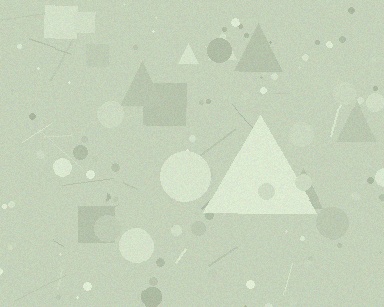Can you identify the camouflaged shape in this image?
The camouflaged shape is a triangle.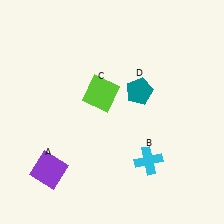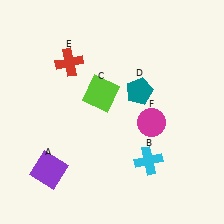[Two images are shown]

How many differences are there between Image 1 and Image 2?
There are 2 differences between the two images.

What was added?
A red cross (E), a magenta circle (F) were added in Image 2.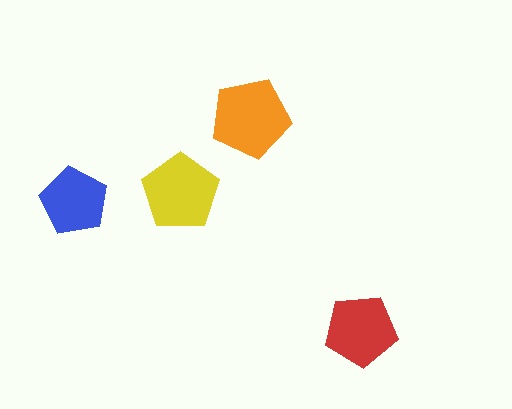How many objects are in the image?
There are 4 objects in the image.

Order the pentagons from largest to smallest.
the orange one, the yellow one, the red one, the blue one.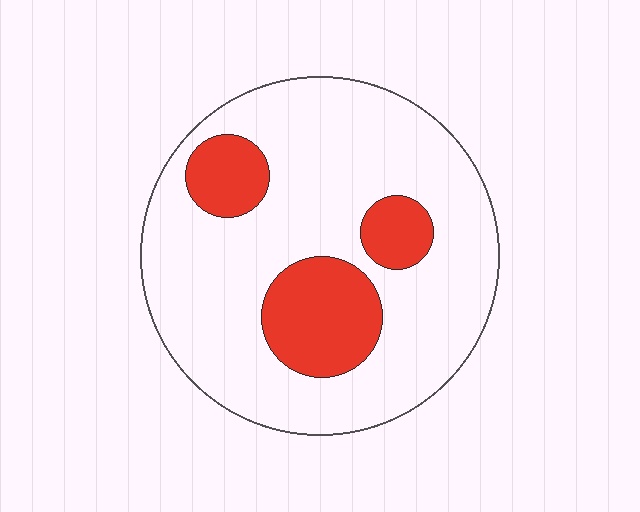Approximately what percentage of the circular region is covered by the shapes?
Approximately 20%.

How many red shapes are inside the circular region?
3.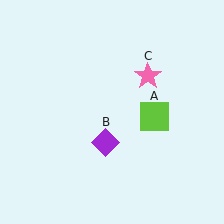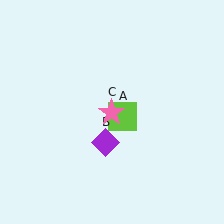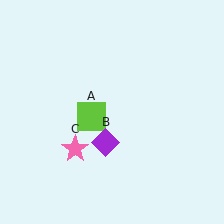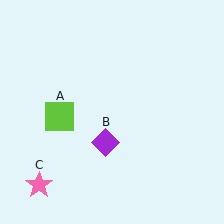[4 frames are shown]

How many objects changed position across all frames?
2 objects changed position: lime square (object A), pink star (object C).